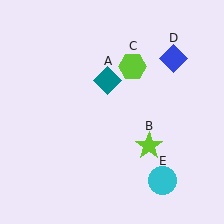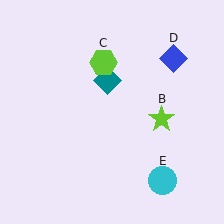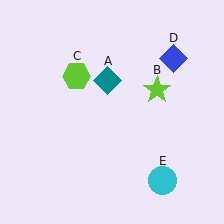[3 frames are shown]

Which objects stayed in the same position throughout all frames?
Teal diamond (object A) and blue diamond (object D) and cyan circle (object E) remained stationary.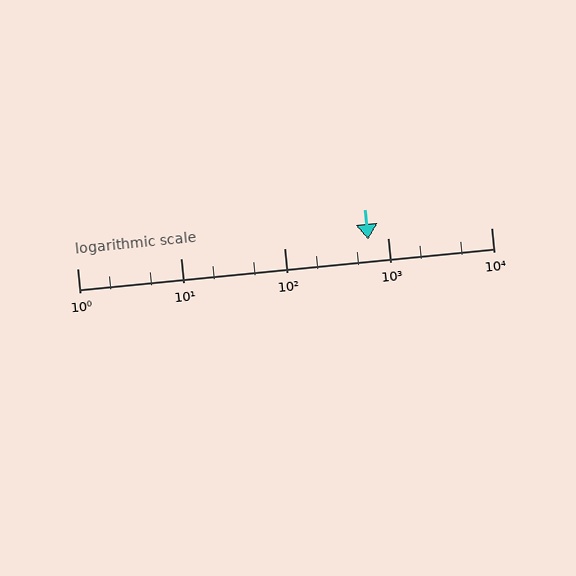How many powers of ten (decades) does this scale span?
The scale spans 4 decades, from 1 to 10000.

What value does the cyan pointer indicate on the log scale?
The pointer indicates approximately 650.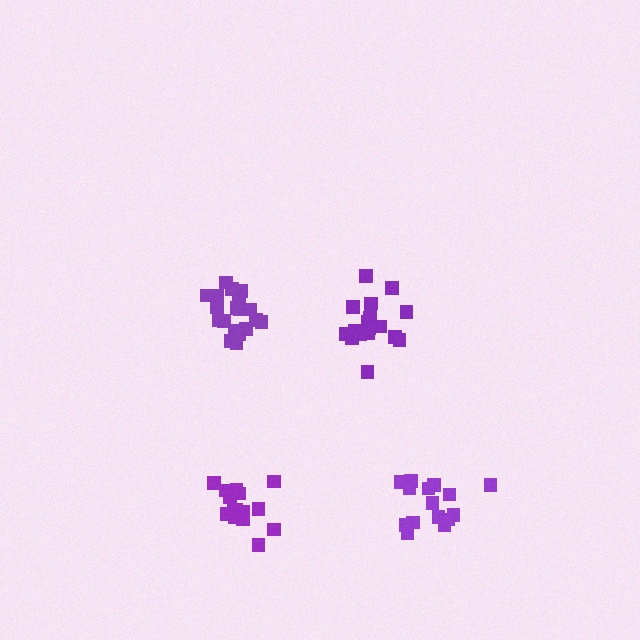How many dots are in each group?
Group 1: 20 dots, Group 2: 15 dots, Group 3: 15 dots, Group 4: 18 dots (68 total).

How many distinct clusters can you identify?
There are 4 distinct clusters.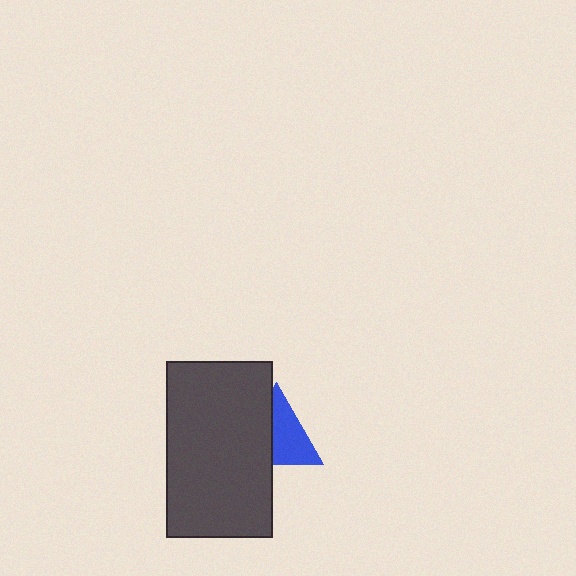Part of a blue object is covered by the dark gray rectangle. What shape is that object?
It is a triangle.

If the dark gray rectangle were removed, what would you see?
You would see the complete blue triangle.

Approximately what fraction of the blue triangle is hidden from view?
Roughly 45% of the blue triangle is hidden behind the dark gray rectangle.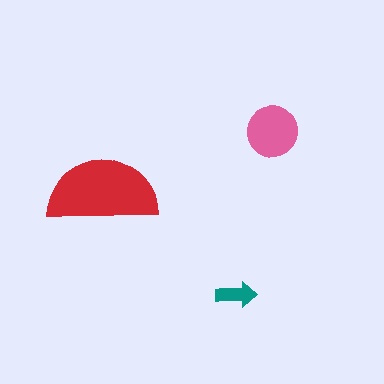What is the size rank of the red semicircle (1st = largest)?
1st.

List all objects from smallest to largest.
The teal arrow, the pink circle, the red semicircle.